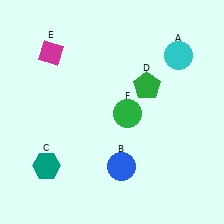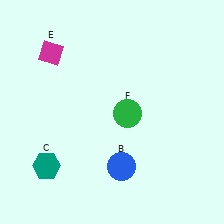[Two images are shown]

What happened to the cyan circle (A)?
The cyan circle (A) was removed in Image 2. It was in the top-right area of Image 1.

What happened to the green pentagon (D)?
The green pentagon (D) was removed in Image 2. It was in the top-right area of Image 1.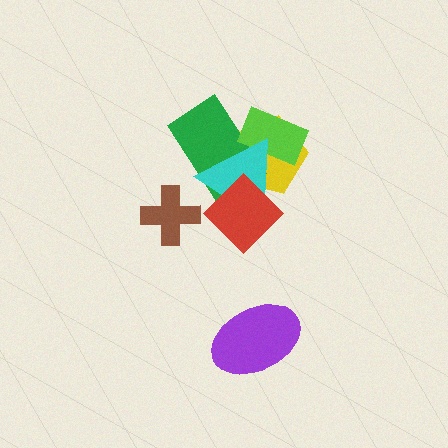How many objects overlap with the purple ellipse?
0 objects overlap with the purple ellipse.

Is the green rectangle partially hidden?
Yes, it is partially covered by another shape.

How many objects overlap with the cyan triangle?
4 objects overlap with the cyan triangle.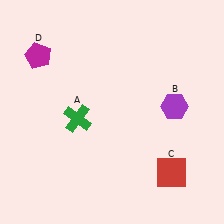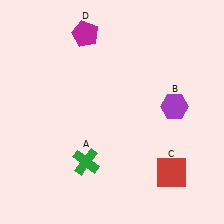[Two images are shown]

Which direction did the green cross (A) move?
The green cross (A) moved down.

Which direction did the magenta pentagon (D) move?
The magenta pentagon (D) moved right.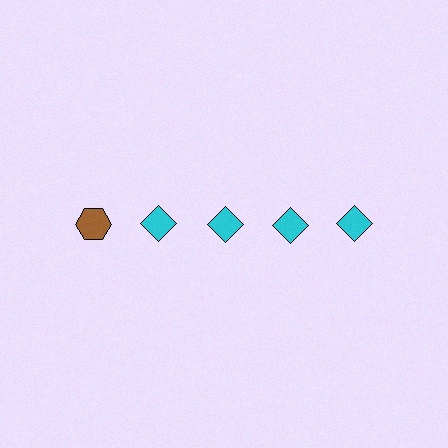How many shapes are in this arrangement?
There are 5 shapes arranged in a grid pattern.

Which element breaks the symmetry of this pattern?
The brown hexagon in the top row, leftmost column breaks the symmetry. All other shapes are cyan diamonds.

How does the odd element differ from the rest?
It differs in both color (brown instead of cyan) and shape (hexagon instead of diamond).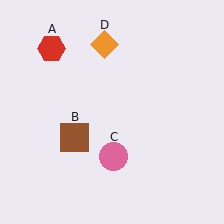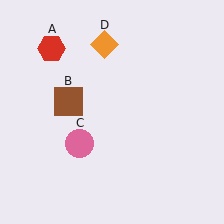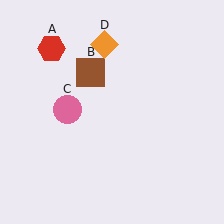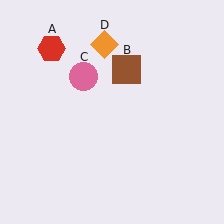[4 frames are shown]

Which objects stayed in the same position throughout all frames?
Red hexagon (object A) and orange diamond (object D) remained stationary.